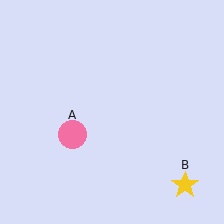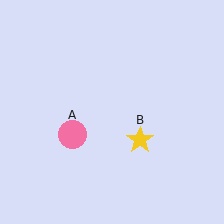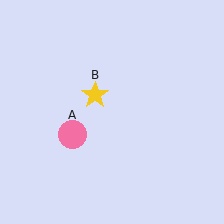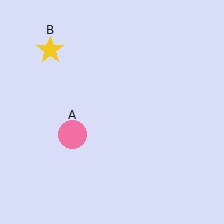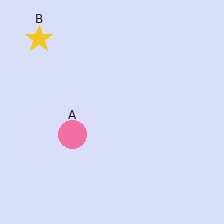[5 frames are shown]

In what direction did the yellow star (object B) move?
The yellow star (object B) moved up and to the left.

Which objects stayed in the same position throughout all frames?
Pink circle (object A) remained stationary.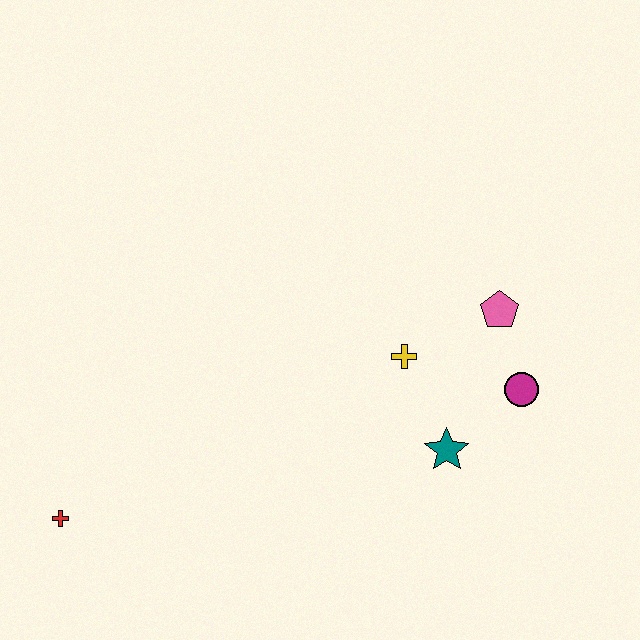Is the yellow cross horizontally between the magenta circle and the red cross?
Yes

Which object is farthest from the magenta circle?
The red cross is farthest from the magenta circle.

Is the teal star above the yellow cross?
No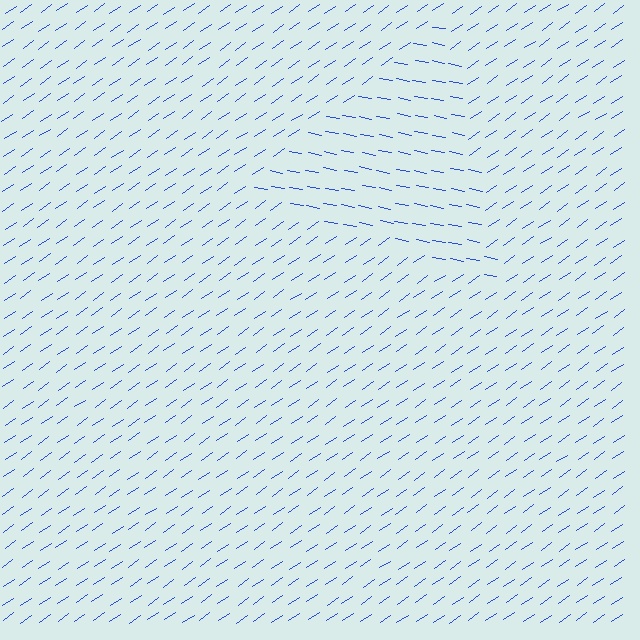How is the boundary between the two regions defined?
The boundary is defined purely by a change in line orientation (approximately 45 degrees difference). All lines are the same color and thickness.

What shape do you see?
I see a triangle.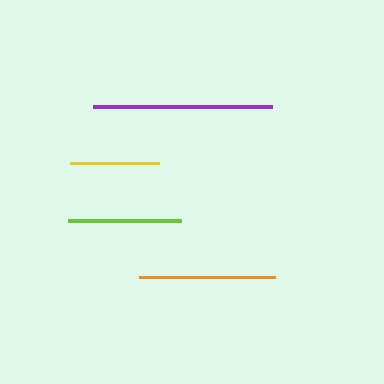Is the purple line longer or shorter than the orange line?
The purple line is longer than the orange line.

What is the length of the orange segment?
The orange segment is approximately 136 pixels long.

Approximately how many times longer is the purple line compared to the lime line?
The purple line is approximately 1.6 times the length of the lime line.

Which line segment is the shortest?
The yellow line is the shortest at approximately 89 pixels.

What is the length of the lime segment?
The lime segment is approximately 113 pixels long.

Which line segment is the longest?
The purple line is the longest at approximately 179 pixels.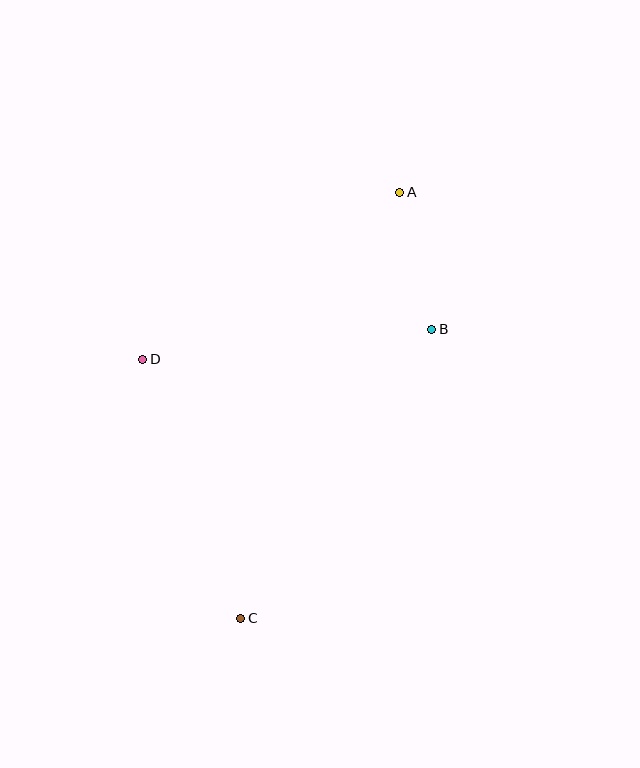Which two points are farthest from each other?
Points A and C are farthest from each other.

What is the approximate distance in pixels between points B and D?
The distance between B and D is approximately 291 pixels.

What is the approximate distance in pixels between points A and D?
The distance between A and D is approximately 306 pixels.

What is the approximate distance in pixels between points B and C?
The distance between B and C is approximately 346 pixels.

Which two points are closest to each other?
Points A and B are closest to each other.